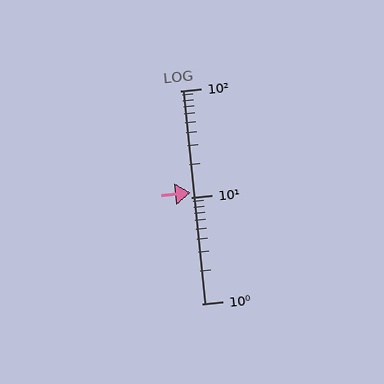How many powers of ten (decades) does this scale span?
The scale spans 2 decades, from 1 to 100.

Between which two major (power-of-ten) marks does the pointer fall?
The pointer is between 10 and 100.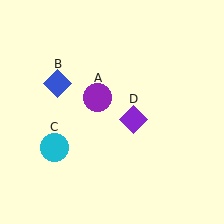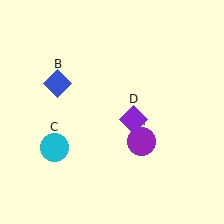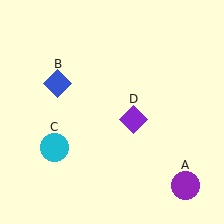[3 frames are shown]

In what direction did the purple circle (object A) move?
The purple circle (object A) moved down and to the right.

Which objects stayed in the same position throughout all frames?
Blue diamond (object B) and cyan circle (object C) and purple diamond (object D) remained stationary.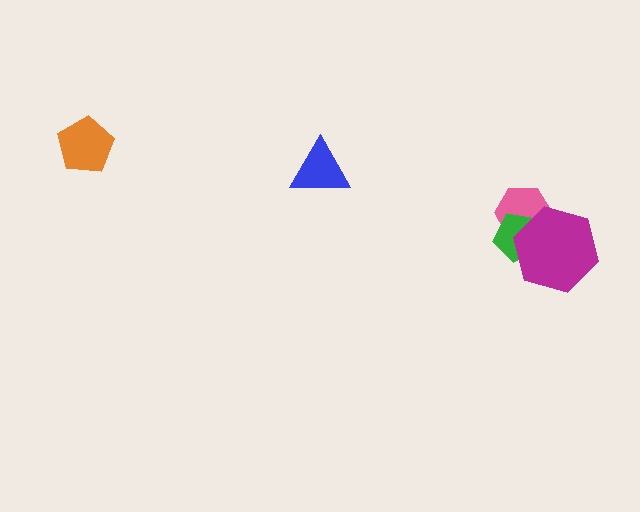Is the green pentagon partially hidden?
Yes, it is partially covered by another shape.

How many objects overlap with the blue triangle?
0 objects overlap with the blue triangle.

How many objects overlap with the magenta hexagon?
2 objects overlap with the magenta hexagon.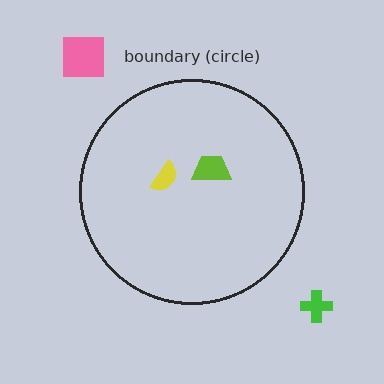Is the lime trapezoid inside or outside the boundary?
Inside.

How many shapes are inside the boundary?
2 inside, 2 outside.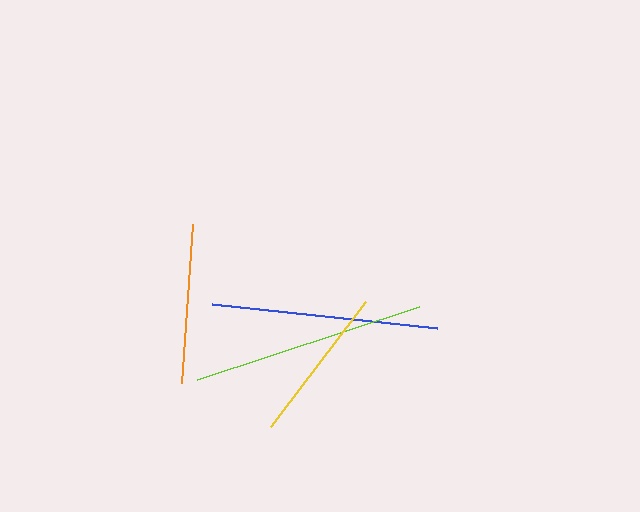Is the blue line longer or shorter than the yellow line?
The blue line is longer than the yellow line.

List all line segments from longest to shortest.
From longest to shortest: lime, blue, orange, yellow.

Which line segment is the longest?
The lime line is the longest at approximately 233 pixels.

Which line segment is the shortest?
The yellow line is the shortest at approximately 156 pixels.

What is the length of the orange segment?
The orange segment is approximately 159 pixels long.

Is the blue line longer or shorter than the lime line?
The lime line is longer than the blue line.